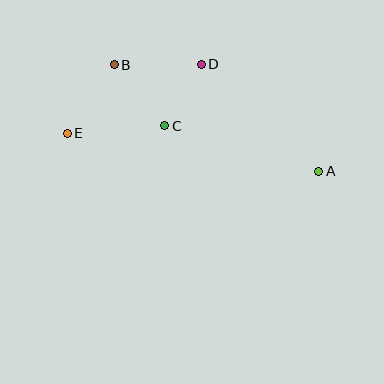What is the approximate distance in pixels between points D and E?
The distance between D and E is approximately 151 pixels.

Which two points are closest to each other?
Points C and D are closest to each other.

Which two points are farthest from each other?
Points A and E are farthest from each other.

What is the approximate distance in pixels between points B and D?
The distance between B and D is approximately 87 pixels.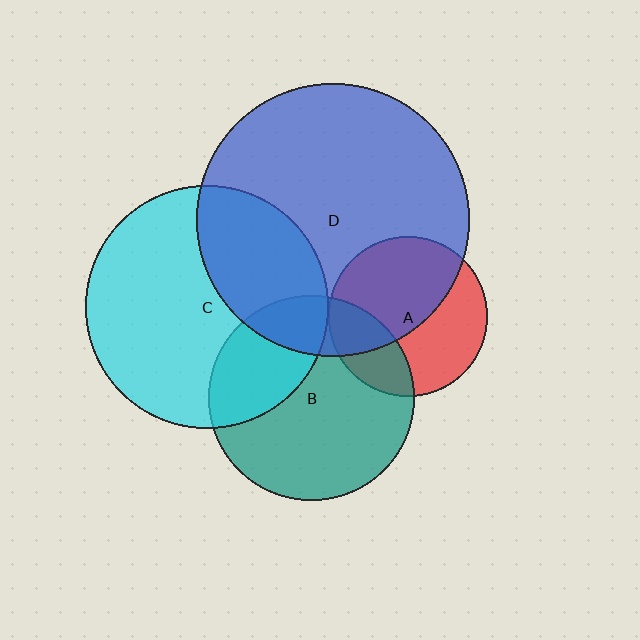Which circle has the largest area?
Circle D (blue).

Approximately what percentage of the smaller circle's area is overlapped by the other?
Approximately 20%.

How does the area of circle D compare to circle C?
Approximately 1.3 times.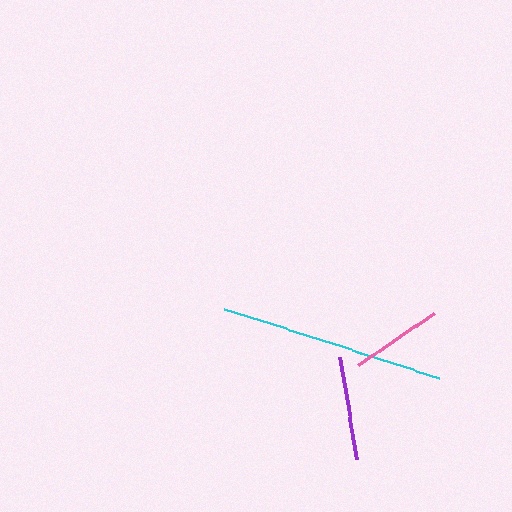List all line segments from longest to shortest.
From longest to shortest: cyan, purple, pink.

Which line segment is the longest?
The cyan line is the longest at approximately 226 pixels.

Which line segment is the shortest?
The pink line is the shortest at approximately 91 pixels.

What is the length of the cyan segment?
The cyan segment is approximately 226 pixels long.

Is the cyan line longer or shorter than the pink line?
The cyan line is longer than the pink line.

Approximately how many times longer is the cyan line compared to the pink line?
The cyan line is approximately 2.5 times the length of the pink line.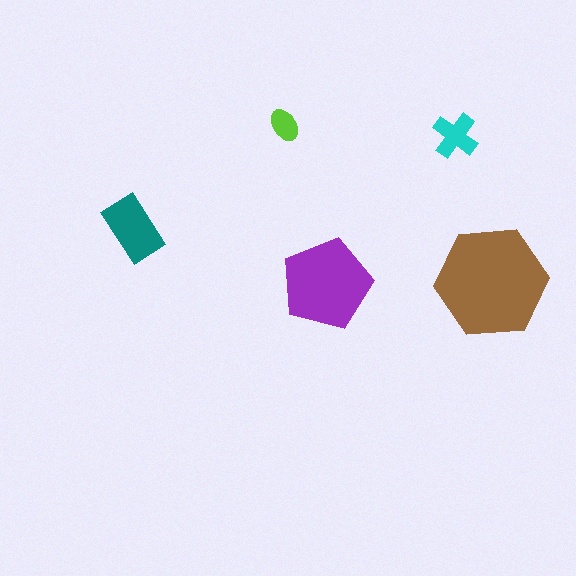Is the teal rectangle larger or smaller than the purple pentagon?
Smaller.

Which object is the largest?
The brown hexagon.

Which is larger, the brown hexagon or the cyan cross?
The brown hexagon.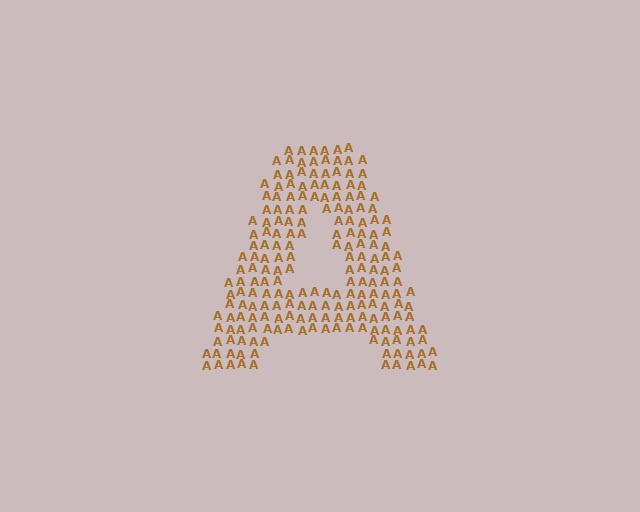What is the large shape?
The large shape is the letter A.